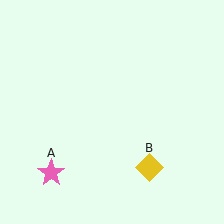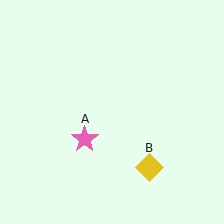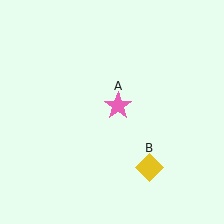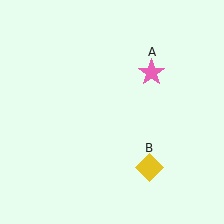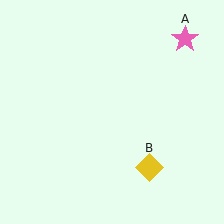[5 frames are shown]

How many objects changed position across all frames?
1 object changed position: pink star (object A).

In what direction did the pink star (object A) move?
The pink star (object A) moved up and to the right.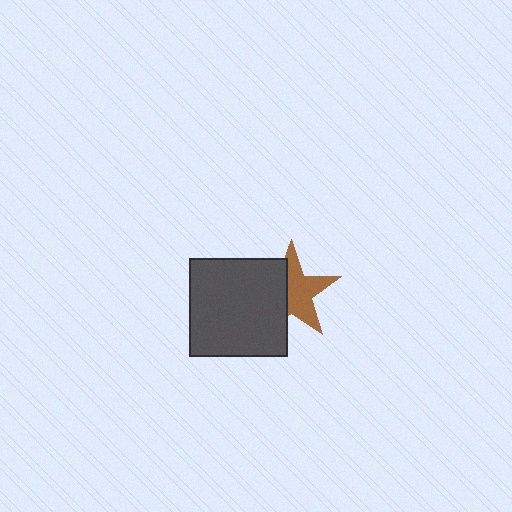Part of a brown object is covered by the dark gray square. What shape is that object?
It is a star.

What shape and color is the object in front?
The object in front is a dark gray square.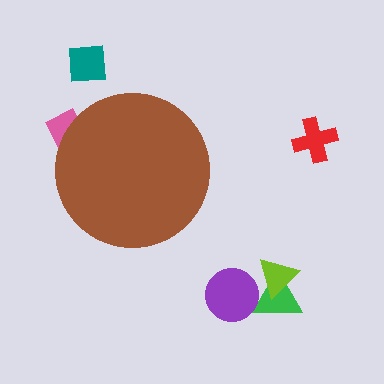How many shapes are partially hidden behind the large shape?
1 shape is partially hidden.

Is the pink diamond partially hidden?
Yes, the pink diamond is partially hidden behind the brown circle.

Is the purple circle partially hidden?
No, the purple circle is fully visible.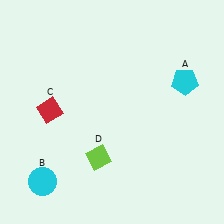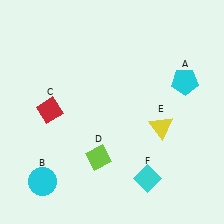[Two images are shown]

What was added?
A yellow triangle (E), a cyan diamond (F) were added in Image 2.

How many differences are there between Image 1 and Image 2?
There are 2 differences between the two images.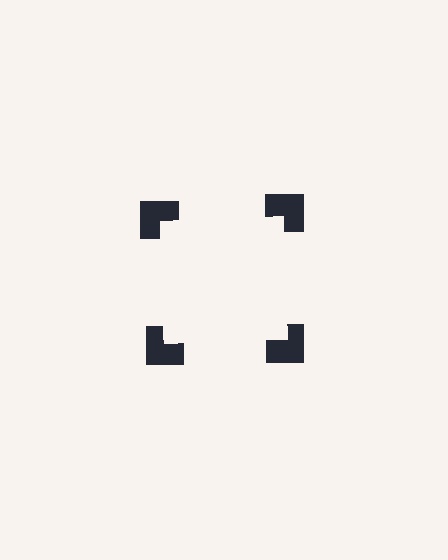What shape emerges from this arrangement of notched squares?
An illusory square — its edges are inferred from the aligned wedge cuts in the notched squares, not physically drawn.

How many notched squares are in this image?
There are 4 — one at each vertex of the illusory square.